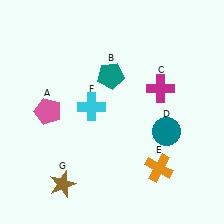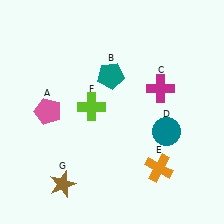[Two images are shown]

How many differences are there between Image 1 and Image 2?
There is 1 difference between the two images.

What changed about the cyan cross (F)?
In Image 1, F is cyan. In Image 2, it changed to lime.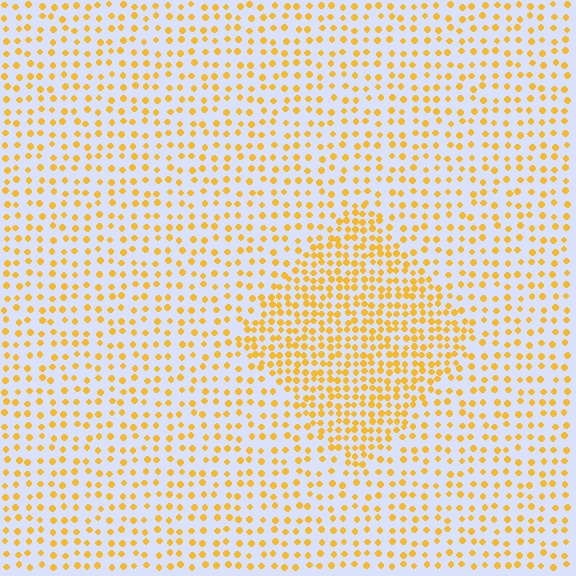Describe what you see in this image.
The image contains small yellow elements arranged at two different densities. A diamond-shaped region is visible where the elements are more densely packed than the surrounding area.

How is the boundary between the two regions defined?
The boundary is defined by a change in element density (approximately 1.9x ratio). All elements are the same color, size, and shape.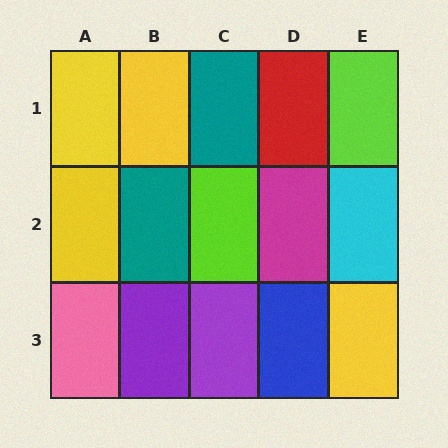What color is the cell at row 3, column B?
Purple.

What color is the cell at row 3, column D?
Blue.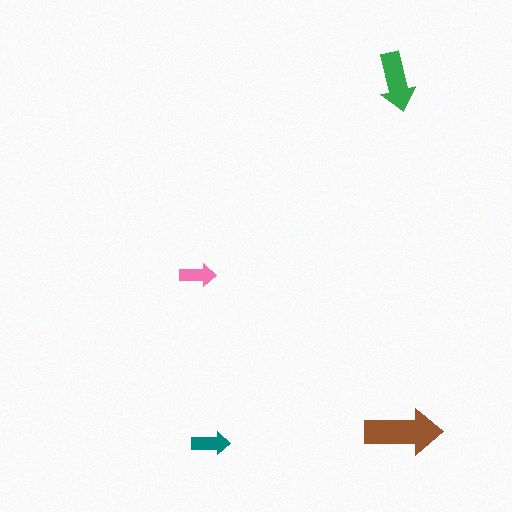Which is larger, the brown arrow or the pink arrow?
The brown one.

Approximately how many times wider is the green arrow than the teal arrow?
About 1.5 times wider.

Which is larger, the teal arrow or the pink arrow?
The teal one.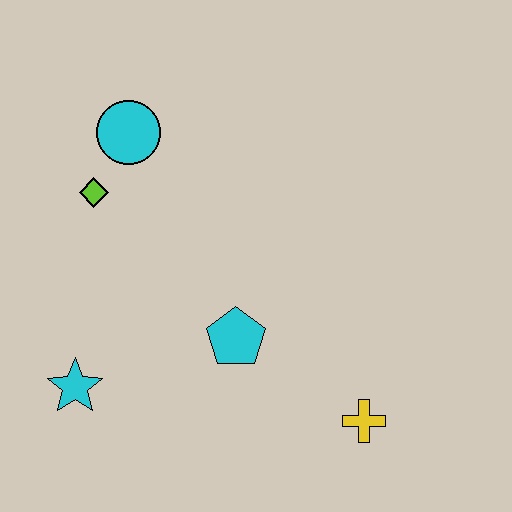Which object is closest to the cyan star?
The cyan pentagon is closest to the cyan star.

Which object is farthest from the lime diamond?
The yellow cross is farthest from the lime diamond.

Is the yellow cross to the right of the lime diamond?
Yes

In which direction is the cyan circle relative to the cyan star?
The cyan circle is above the cyan star.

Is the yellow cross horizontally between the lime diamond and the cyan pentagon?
No